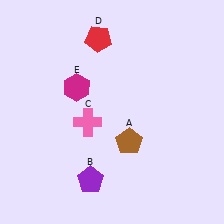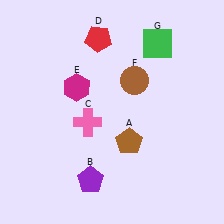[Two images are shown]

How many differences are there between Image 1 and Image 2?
There are 2 differences between the two images.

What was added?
A brown circle (F), a green square (G) were added in Image 2.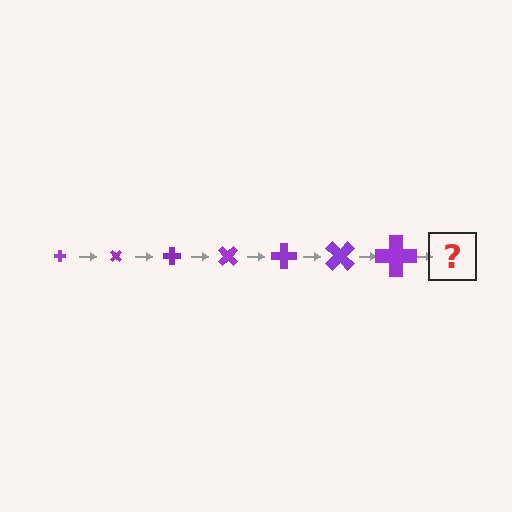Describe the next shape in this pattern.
It should be a cross, larger than the previous one and rotated 315 degrees from the start.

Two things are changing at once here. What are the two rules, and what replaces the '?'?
The two rules are that the cross grows larger each step and it rotates 45 degrees each step. The '?' should be a cross, larger than the previous one and rotated 315 degrees from the start.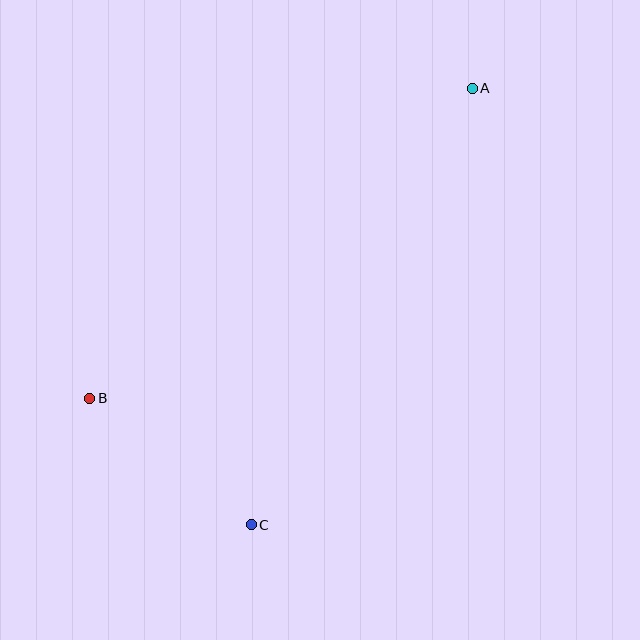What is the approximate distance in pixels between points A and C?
The distance between A and C is approximately 489 pixels.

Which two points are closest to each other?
Points B and C are closest to each other.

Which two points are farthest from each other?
Points A and B are farthest from each other.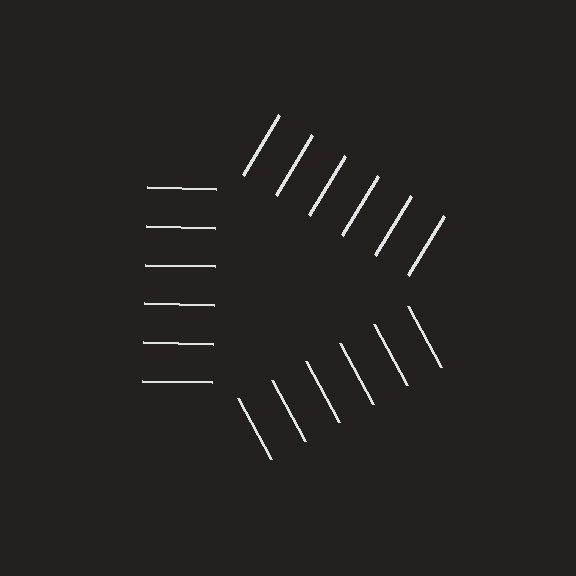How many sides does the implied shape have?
3 sides — the line-ends trace a triangle.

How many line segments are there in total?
18 — 6 along each of the 3 edges.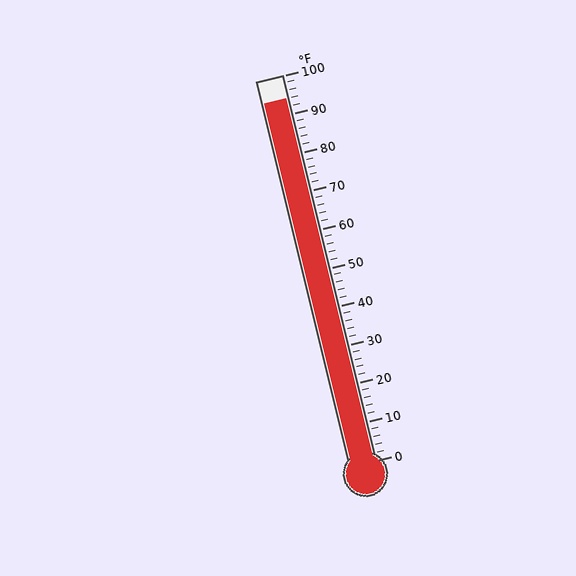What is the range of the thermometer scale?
The thermometer scale ranges from 0°F to 100°F.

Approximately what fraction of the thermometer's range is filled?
The thermometer is filled to approximately 95% of its range.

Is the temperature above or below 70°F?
The temperature is above 70°F.